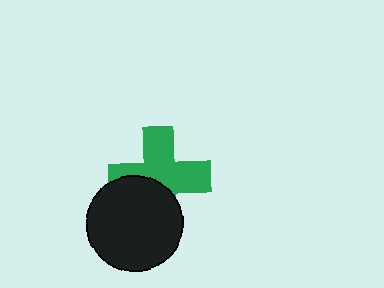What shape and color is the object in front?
The object in front is a black circle.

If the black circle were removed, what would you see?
You would see the complete green cross.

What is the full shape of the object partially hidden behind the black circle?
The partially hidden object is a green cross.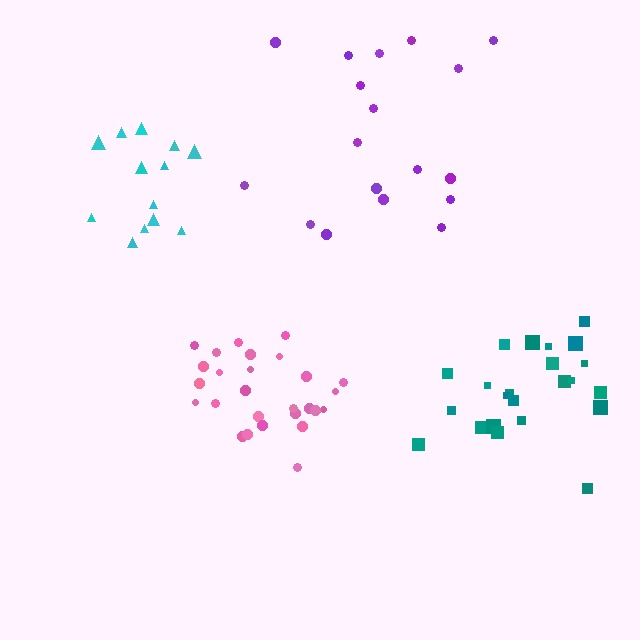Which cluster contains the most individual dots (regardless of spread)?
Pink (27).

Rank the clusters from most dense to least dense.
pink, teal, cyan, purple.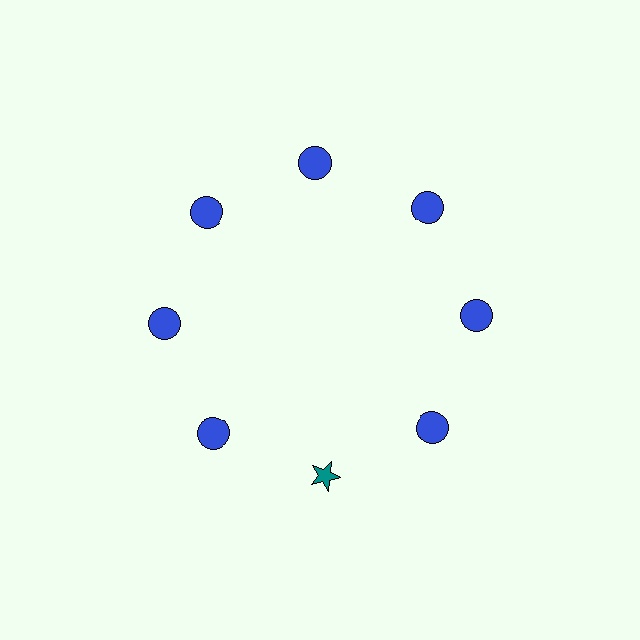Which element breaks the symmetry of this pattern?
The teal star at roughly the 6 o'clock position breaks the symmetry. All other shapes are blue circles.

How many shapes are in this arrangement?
There are 8 shapes arranged in a ring pattern.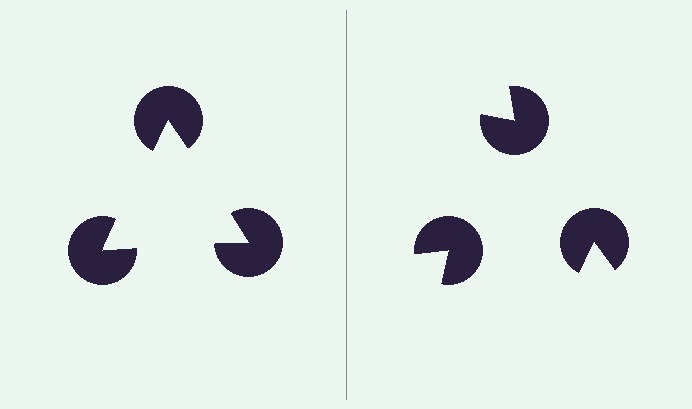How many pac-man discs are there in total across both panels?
6 — 3 on each side.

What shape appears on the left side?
An illusory triangle.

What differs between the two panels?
The pac-man discs are positioned identically on both sides; only the wedge orientations differ. On the left they align to a triangle; on the right they are misaligned.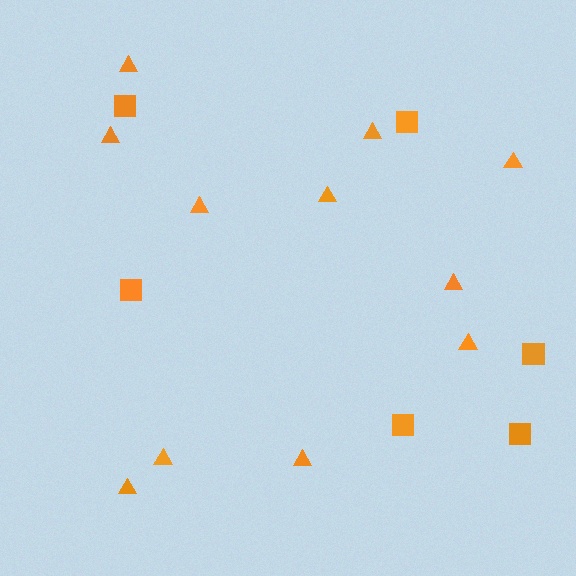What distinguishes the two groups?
There are 2 groups: one group of squares (6) and one group of triangles (11).